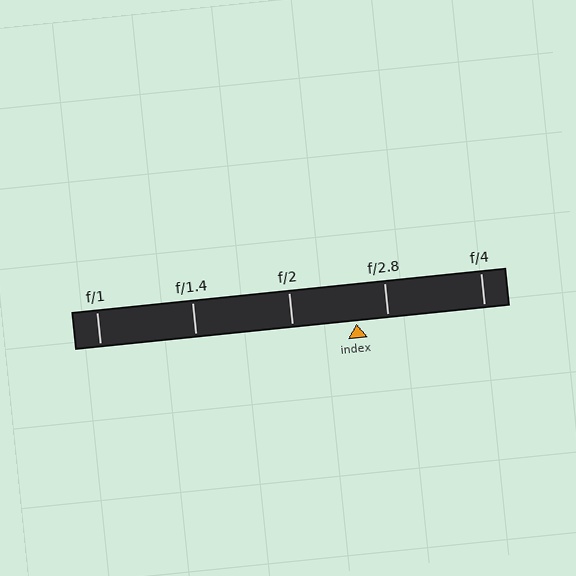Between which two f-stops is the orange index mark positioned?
The index mark is between f/2 and f/2.8.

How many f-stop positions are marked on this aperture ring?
There are 5 f-stop positions marked.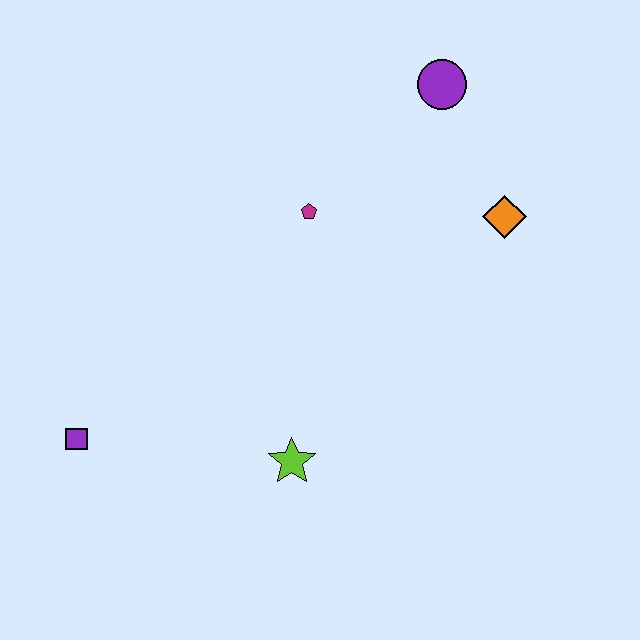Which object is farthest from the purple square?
The purple circle is farthest from the purple square.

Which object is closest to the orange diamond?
The purple circle is closest to the orange diamond.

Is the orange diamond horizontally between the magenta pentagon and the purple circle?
No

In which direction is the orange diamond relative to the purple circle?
The orange diamond is below the purple circle.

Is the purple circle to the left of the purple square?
No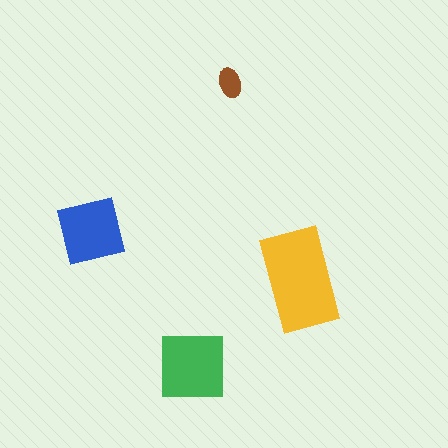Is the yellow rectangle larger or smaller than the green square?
Larger.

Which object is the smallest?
The brown ellipse.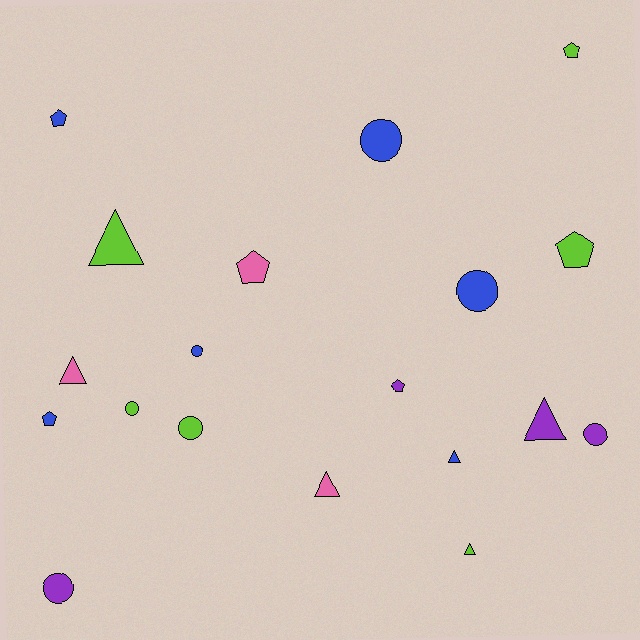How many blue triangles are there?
There is 1 blue triangle.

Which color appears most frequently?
Blue, with 6 objects.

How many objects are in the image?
There are 19 objects.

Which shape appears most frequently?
Circle, with 7 objects.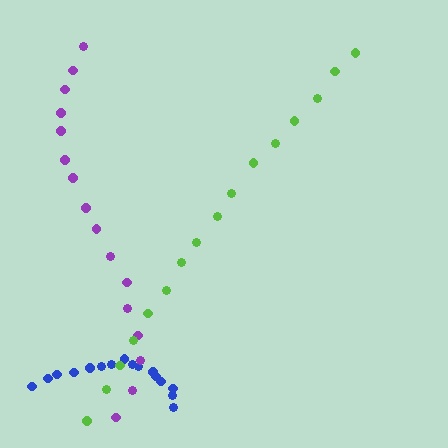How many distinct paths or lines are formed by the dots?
There are 3 distinct paths.